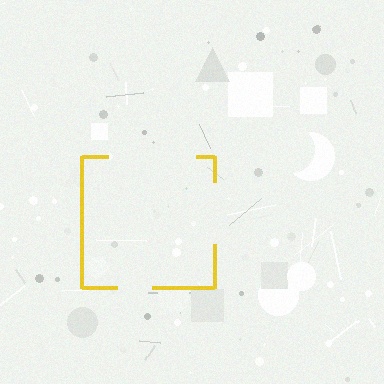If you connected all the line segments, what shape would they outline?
They would outline a square.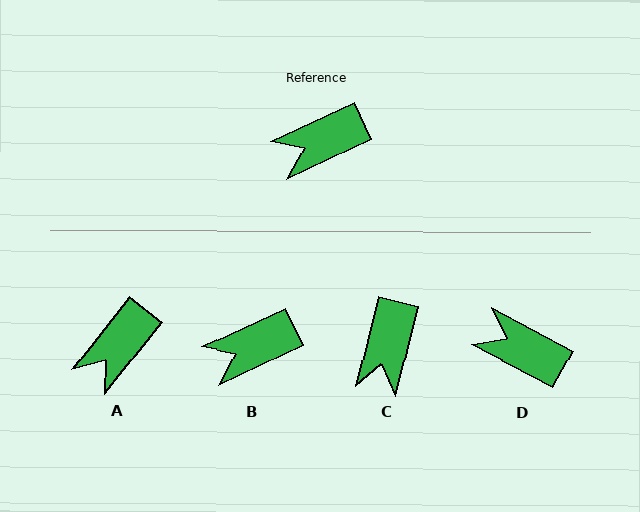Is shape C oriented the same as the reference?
No, it is off by about 51 degrees.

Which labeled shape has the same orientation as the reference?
B.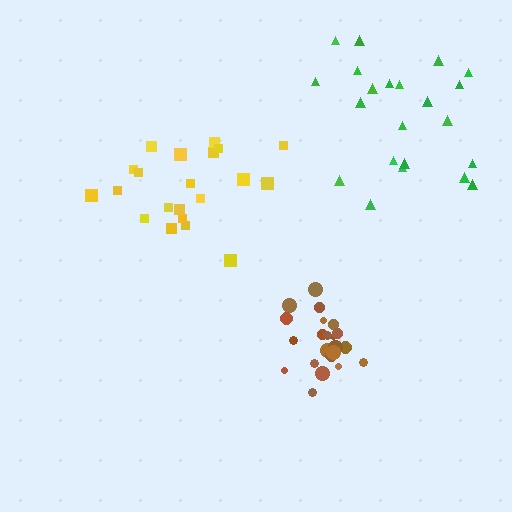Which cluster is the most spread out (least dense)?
Green.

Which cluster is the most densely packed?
Brown.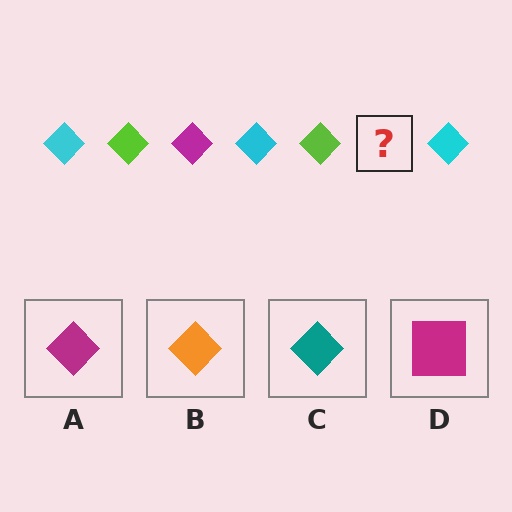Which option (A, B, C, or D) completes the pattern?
A.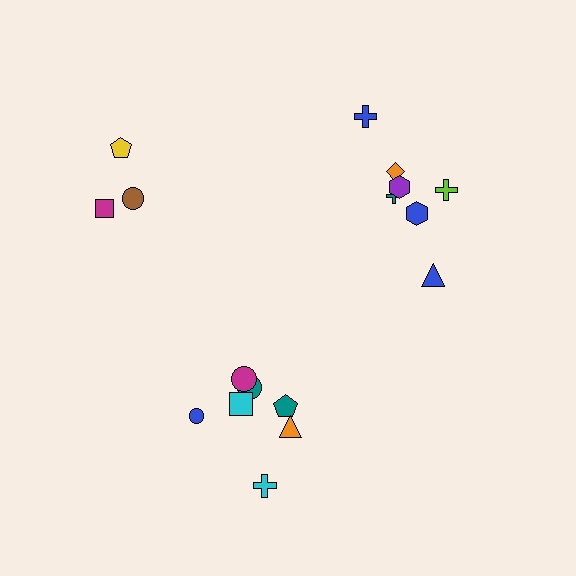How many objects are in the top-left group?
There are 3 objects.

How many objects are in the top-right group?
There are 7 objects.